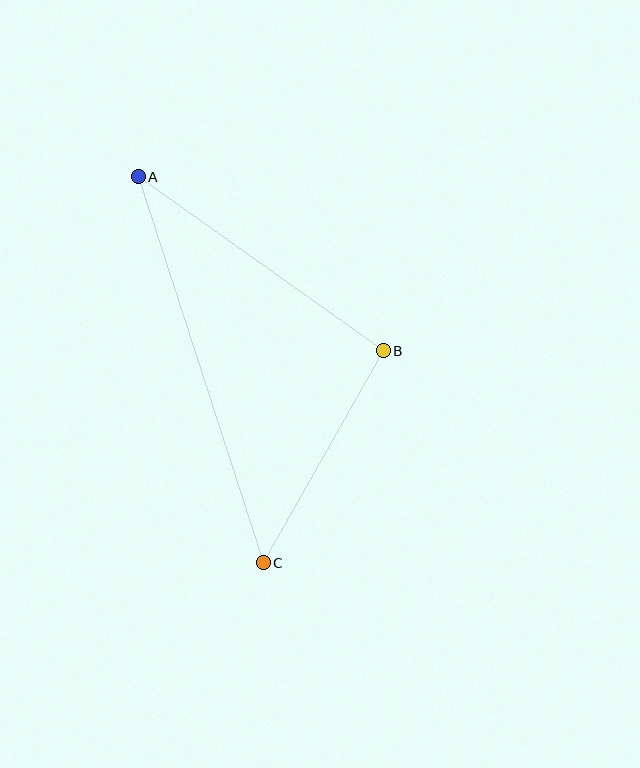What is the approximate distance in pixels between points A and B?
The distance between A and B is approximately 301 pixels.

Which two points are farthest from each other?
Points A and C are farthest from each other.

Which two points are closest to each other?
Points B and C are closest to each other.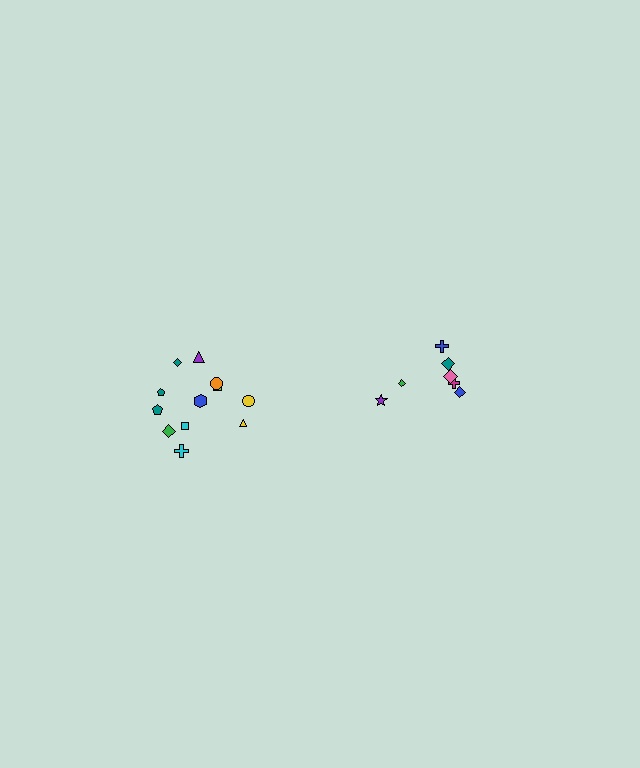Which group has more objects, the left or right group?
The left group.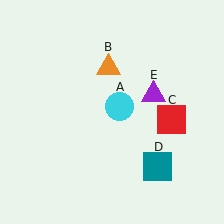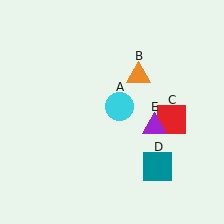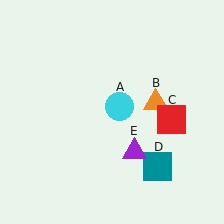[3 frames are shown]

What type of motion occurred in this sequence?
The orange triangle (object B), purple triangle (object E) rotated clockwise around the center of the scene.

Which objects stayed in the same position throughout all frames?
Cyan circle (object A) and red square (object C) and teal square (object D) remained stationary.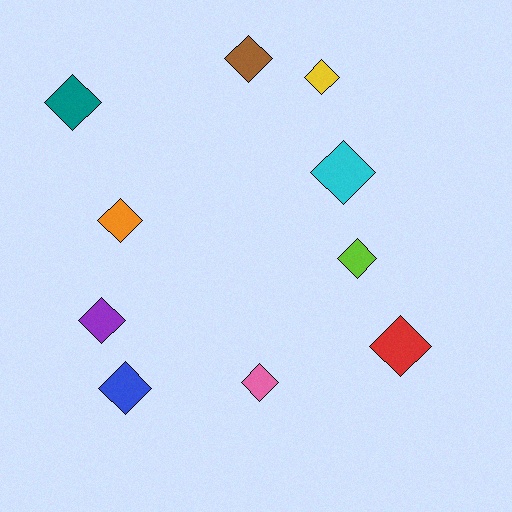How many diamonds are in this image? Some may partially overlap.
There are 10 diamonds.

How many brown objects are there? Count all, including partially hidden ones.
There is 1 brown object.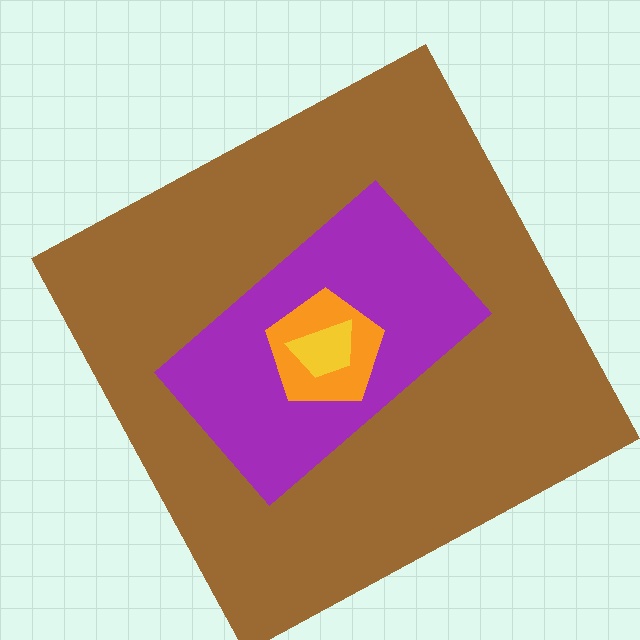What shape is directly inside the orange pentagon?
The yellow trapezoid.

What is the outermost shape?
The brown square.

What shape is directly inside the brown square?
The purple rectangle.